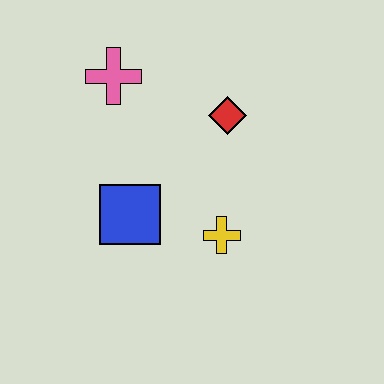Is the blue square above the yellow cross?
Yes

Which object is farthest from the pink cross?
The yellow cross is farthest from the pink cross.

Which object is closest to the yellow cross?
The blue square is closest to the yellow cross.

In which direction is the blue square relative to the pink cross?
The blue square is below the pink cross.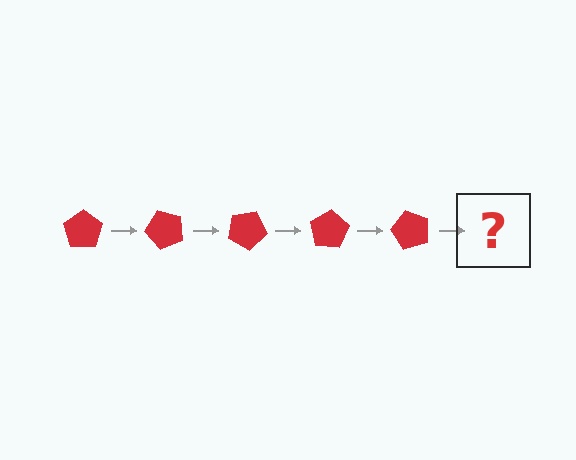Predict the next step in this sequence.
The next step is a red pentagon rotated 250 degrees.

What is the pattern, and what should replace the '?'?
The pattern is that the pentagon rotates 50 degrees each step. The '?' should be a red pentagon rotated 250 degrees.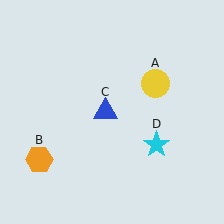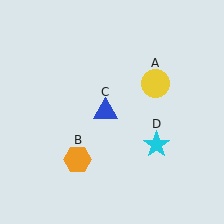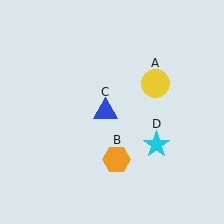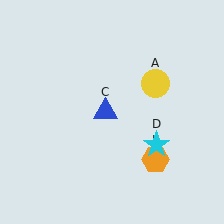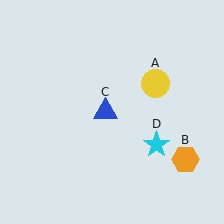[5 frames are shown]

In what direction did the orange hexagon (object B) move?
The orange hexagon (object B) moved right.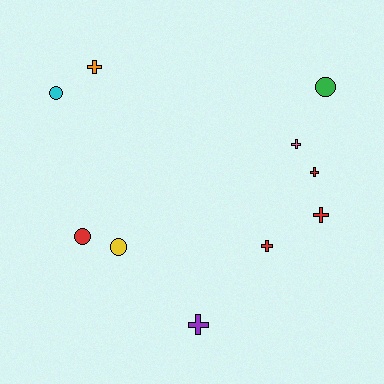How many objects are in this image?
There are 10 objects.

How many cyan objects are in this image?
There is 1 cyan object.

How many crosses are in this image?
There are 6 crosses.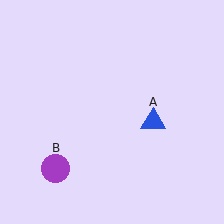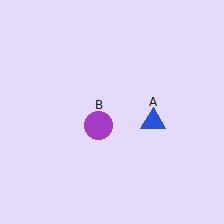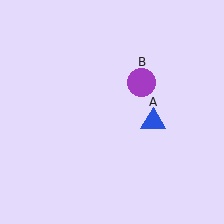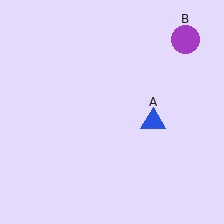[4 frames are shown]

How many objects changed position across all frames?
1 object changed position: purple circle (object B).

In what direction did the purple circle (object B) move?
The purple circle (object B) moved up and to the right.